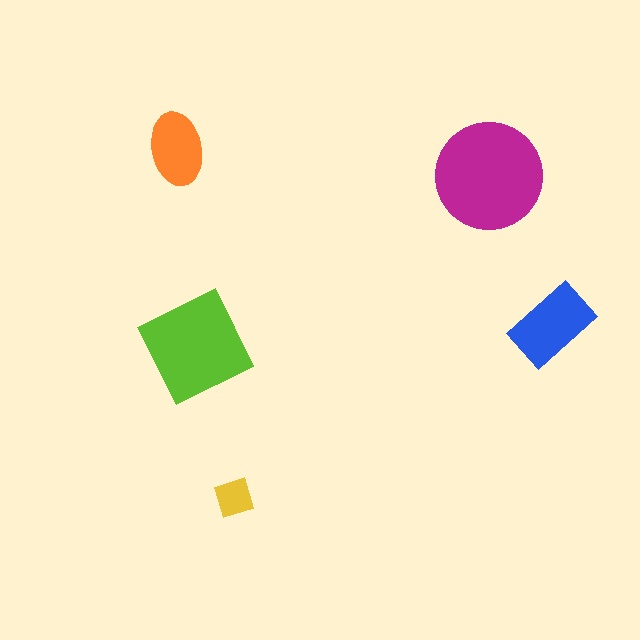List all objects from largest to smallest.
The magenta circle, the lime diamond, the blue rectangle, the orange ellipse, the yellow square.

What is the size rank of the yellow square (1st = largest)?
5th.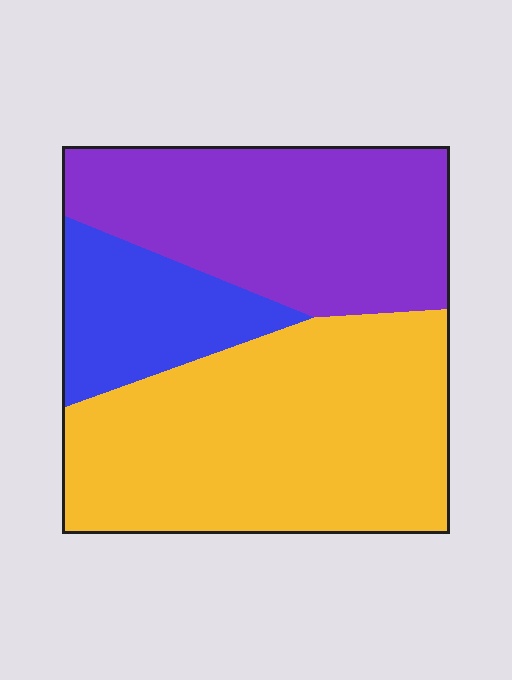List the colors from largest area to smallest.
From largest to smallest: yellow, purple, blue.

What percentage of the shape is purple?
Purple covers around 35% of the shape.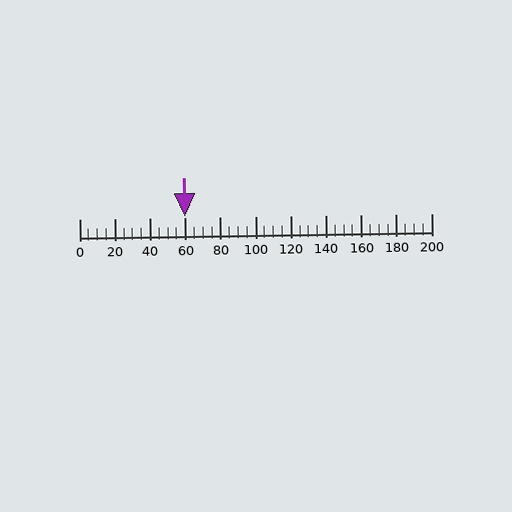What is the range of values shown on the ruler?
The ruler shows values from 0 to 200.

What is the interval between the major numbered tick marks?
The major tick marks are spaced 20 units apart.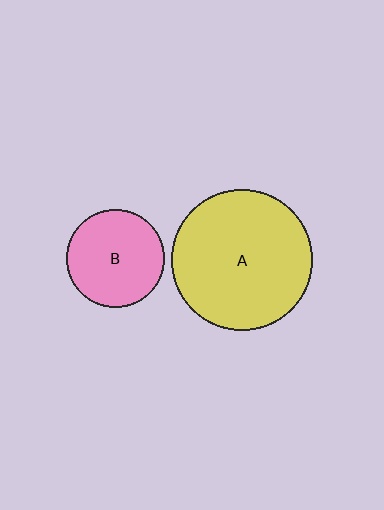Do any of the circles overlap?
No, none of the circles overlap.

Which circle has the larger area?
Circle A (yellow).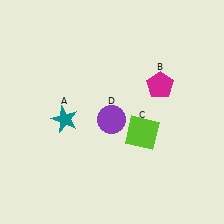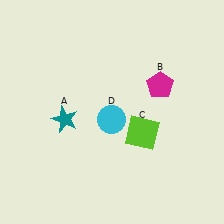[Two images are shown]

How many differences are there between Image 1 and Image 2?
There is 1 difference between the two images.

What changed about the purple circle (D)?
In Image 1, D is purple. In Image 2, it changed to cyan.